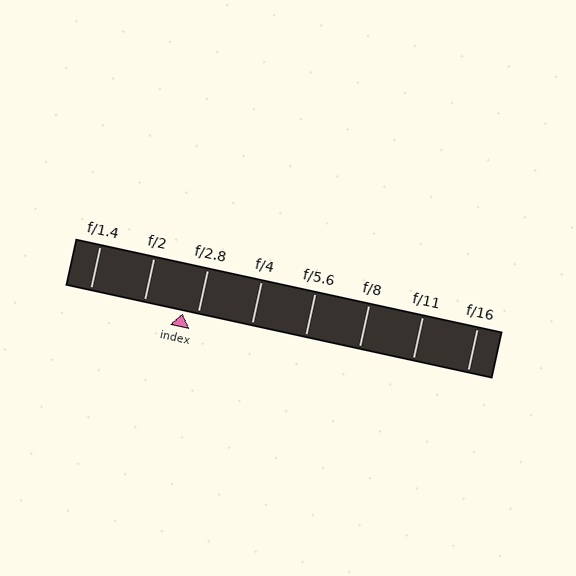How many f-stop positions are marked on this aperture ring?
There are 8 f-stop positions marked.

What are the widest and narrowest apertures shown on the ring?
The widest aperture shown is f/1.4 and the narrowest is f/16.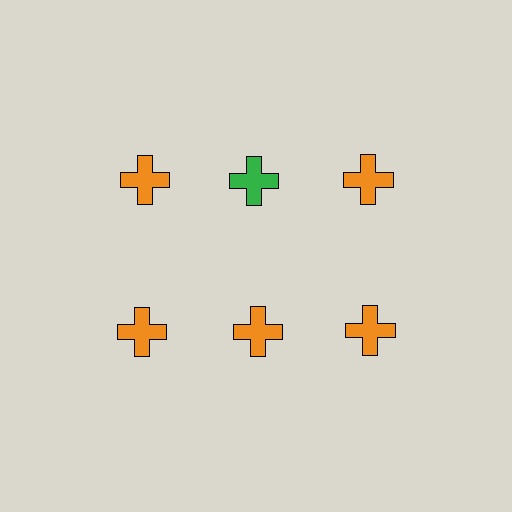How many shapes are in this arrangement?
There are 6 shapes arranged in a grid pattern.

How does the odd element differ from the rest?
It has a different color: green instead of orange.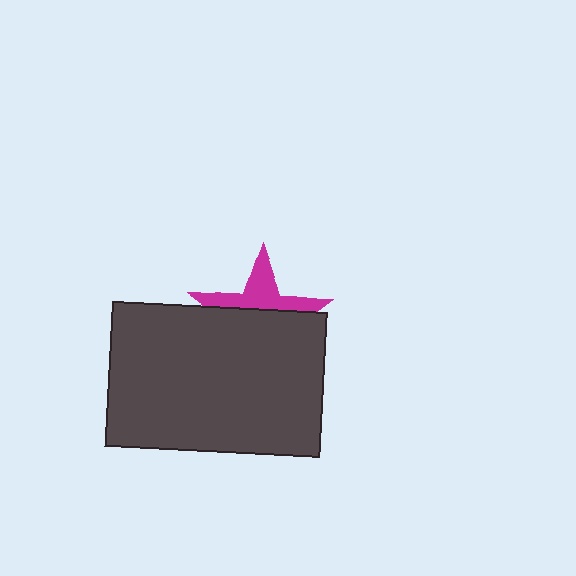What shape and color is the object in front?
The object in front is a dark gray rectangle.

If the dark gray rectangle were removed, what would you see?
You would see the complete magenta star.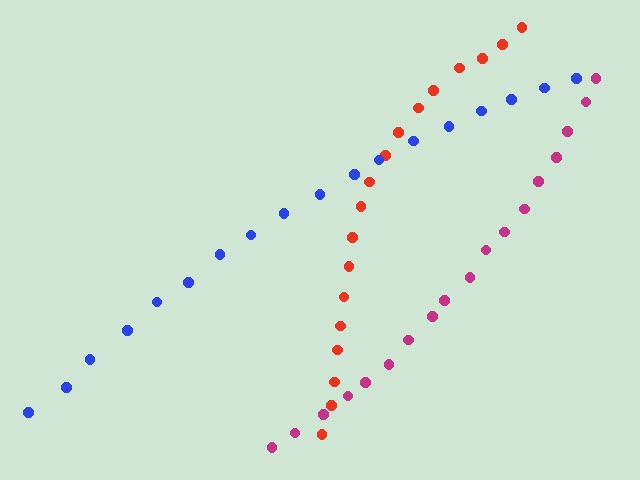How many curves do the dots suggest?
There are 3 distinct paths.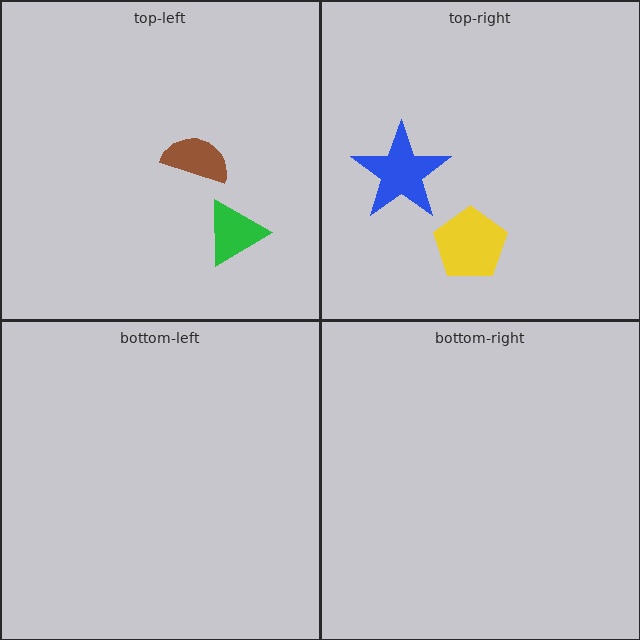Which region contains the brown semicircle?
The top-left region.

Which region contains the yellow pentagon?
The top-right region.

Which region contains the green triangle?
The top-left region.